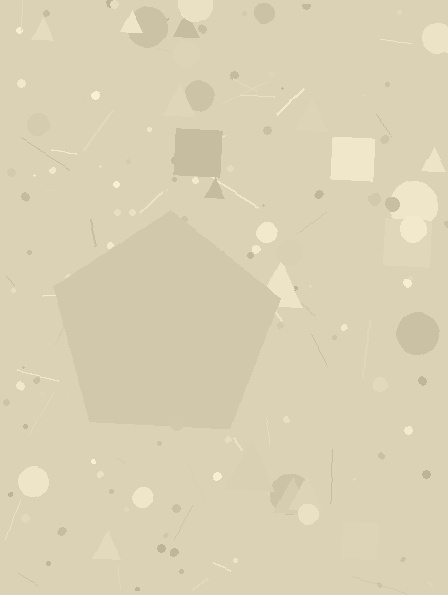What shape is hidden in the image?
A pentagon is hidden in the image.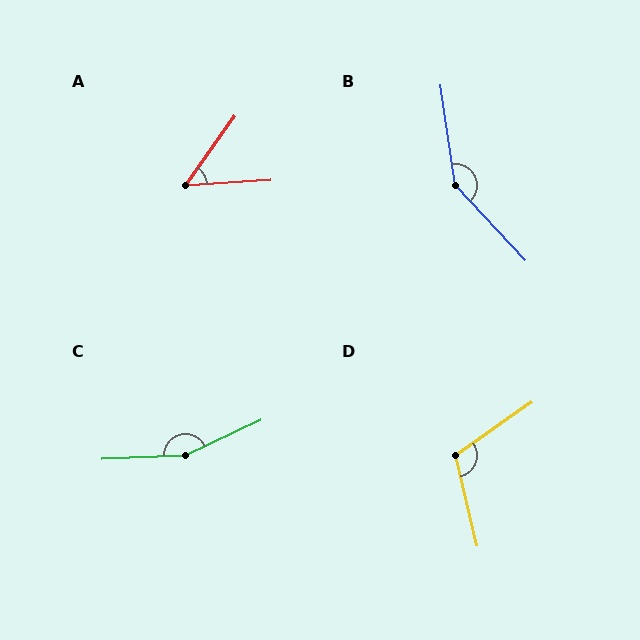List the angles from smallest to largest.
A (51°), D (111°), B (145°), C (157°).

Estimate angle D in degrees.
Approximately 111 degrees.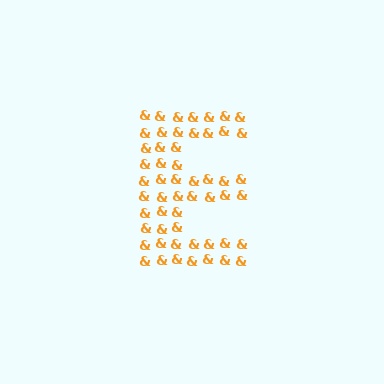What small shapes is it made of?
It is made of small ampersands.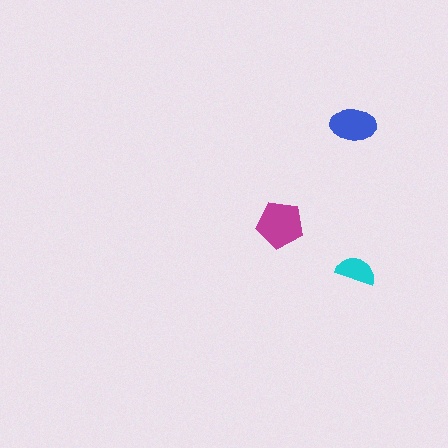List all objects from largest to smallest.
The magenta pentagon, the blue ellipse, the cyan semicircle.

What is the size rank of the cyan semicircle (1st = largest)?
3rd.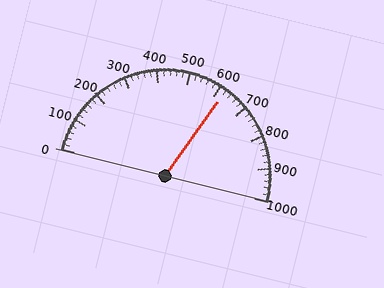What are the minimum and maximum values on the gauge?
The gauge ranges from 0 to 1000.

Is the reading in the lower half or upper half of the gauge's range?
The reading is in the upper half of the range (0 to 1000).